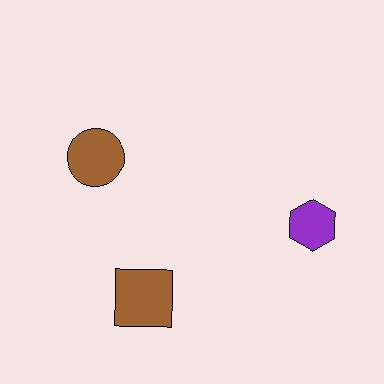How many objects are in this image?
There are 3 objects.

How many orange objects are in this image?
There are no orange objects.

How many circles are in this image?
There is 1 circle.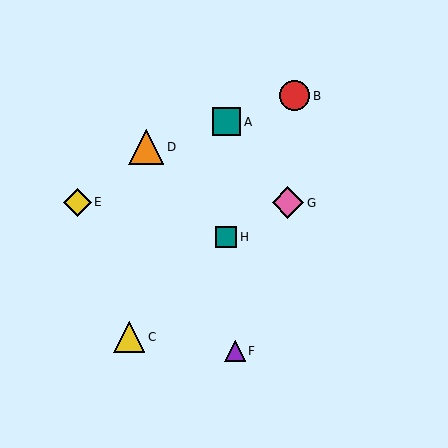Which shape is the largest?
The orange triangle (labeled D) is the largest.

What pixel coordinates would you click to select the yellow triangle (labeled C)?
Click at (129, 337) to select the yellow triangle C.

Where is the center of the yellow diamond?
The center of the yellow diamond is at (77, 202).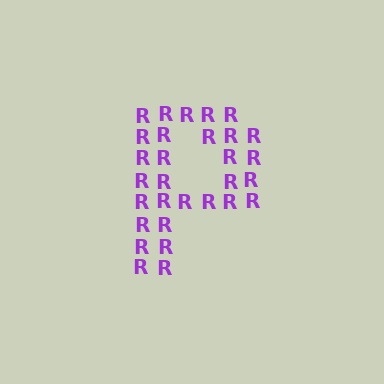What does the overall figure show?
The overall figure shows the letter P.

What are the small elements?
The small elements are letter R's.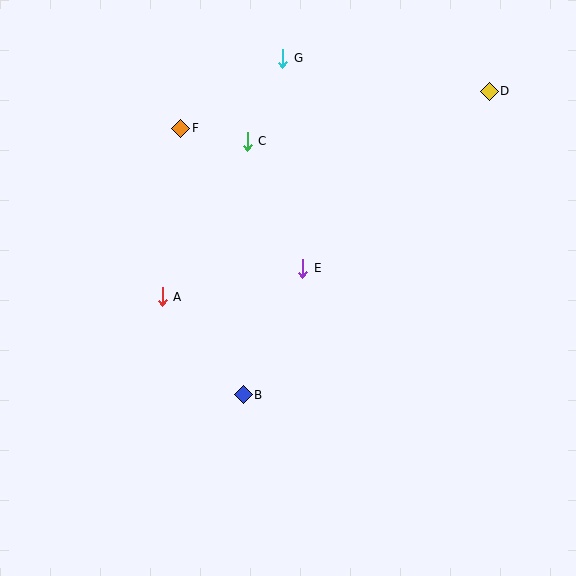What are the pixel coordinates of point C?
Point C is at (247, 141).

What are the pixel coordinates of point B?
Point B is at (243, 395).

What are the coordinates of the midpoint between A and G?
The midpoint between A and G is at (222, 178).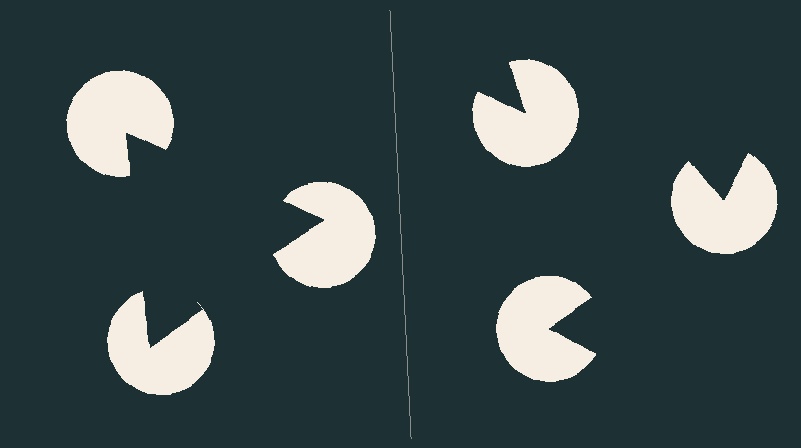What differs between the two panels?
The pac-man discs are positioned identically on both sides; only the wedge orientations differ. On the left they align to a triangle; on the right they are misaligned.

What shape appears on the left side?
An illusory triangle.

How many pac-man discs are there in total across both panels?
6 — 3 on each side.